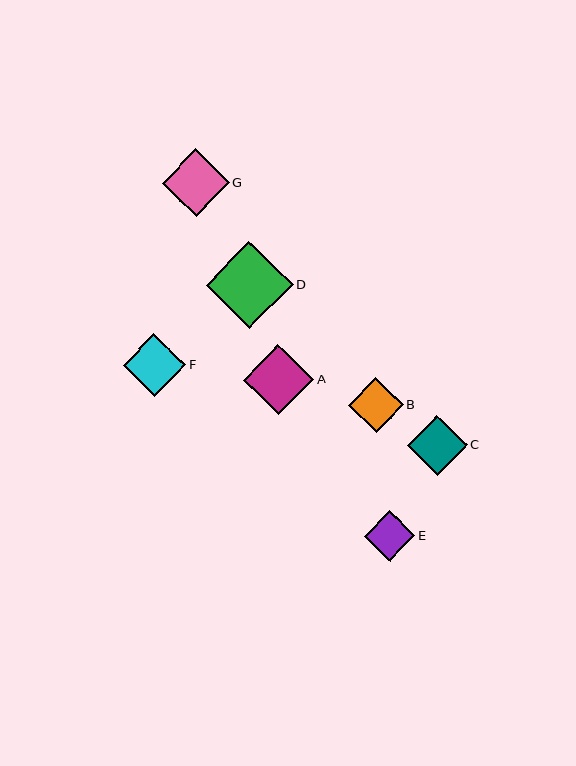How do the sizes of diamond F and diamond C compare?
Diamond F and diamond C are approximately the same size.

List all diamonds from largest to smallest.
From largest to smallest: D, A, G, F, C, B, E.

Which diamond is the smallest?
Diamond E is the smallest with a size of approximately 50 pixels.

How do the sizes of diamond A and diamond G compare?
Diamond A and diamond G are approximately the same size.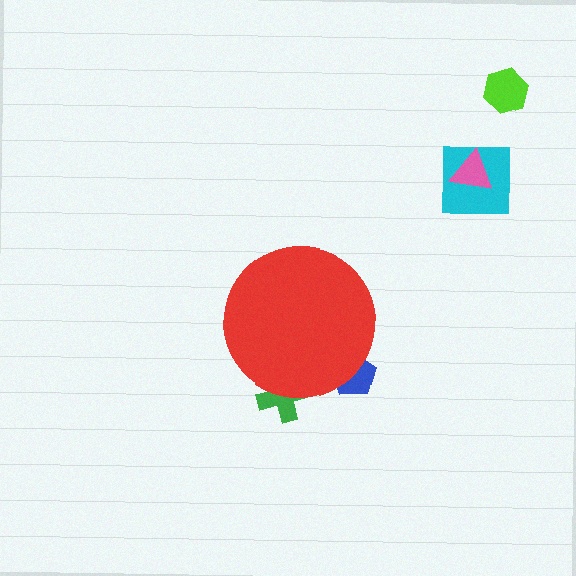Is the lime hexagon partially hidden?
No, the lime hexagon is fully visible.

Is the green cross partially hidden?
Yes, the green cross is partially hidden behind the red circle.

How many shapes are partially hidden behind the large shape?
2 shapes are partially hidden.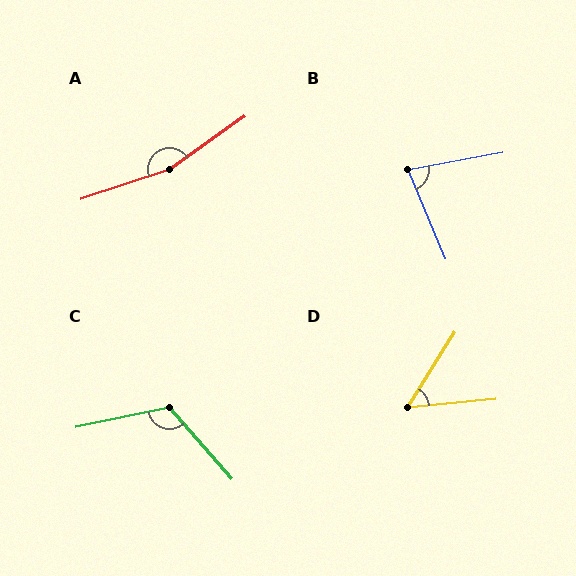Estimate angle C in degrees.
Approximately 120 degrees.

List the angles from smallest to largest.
D (53°), B (77°), C (120°), A (163°).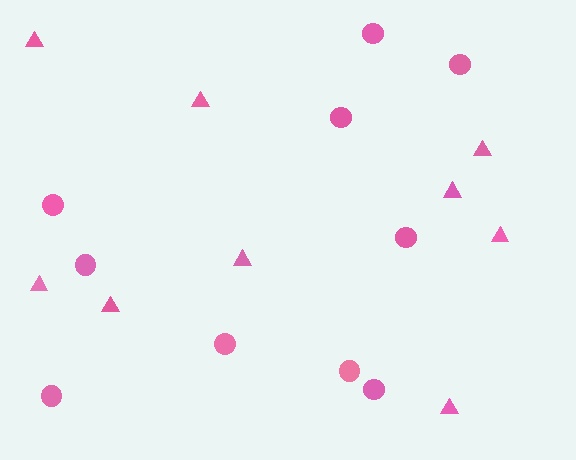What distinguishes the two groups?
There are 2 groups: one group of triangles (9) and one group of circles (10).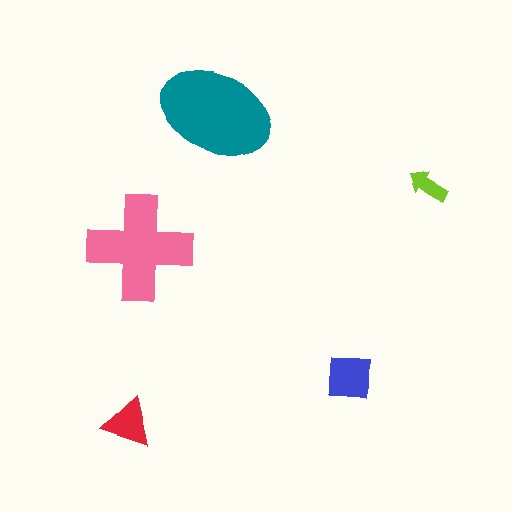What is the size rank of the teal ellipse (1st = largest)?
1st.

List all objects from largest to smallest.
The teal ellipse, the pink cross, the blue square, the red triangle, the lime arrow.